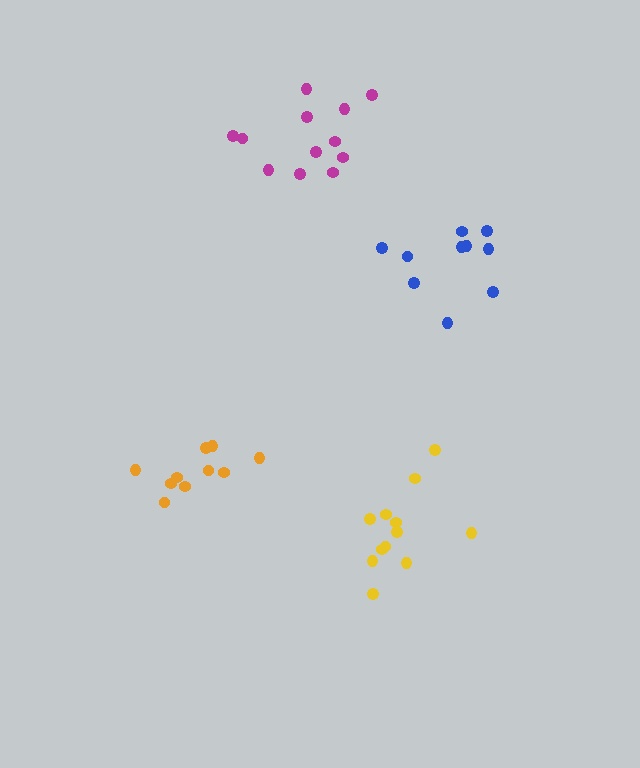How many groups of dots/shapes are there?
There are 4 groups.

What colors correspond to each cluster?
The clusters are colored: yellow, blue, orange, magenta.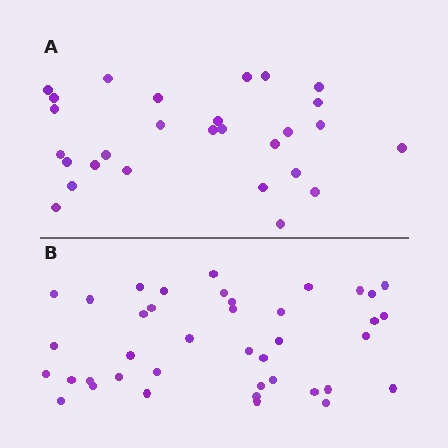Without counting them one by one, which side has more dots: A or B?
Region B (the bottom region) has more dots.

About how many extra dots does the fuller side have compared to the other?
Region B has roughly 12 or so more dots than region A.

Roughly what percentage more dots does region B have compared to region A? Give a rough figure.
About 45% more.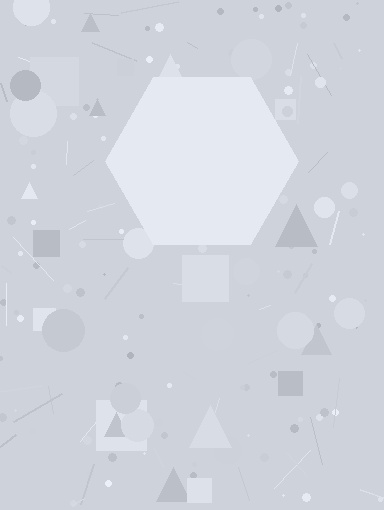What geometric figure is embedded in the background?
A hexagon is embedded in the background.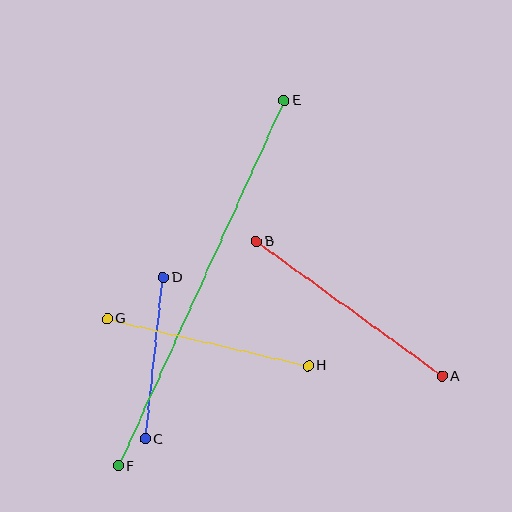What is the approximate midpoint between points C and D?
The midpoint is at approximately (154, 358) pixels.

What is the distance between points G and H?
The distance is approximately 207 pixels.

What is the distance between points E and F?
The distance is approximately 401 pixels.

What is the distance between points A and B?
The distance is approximately 229 pixels.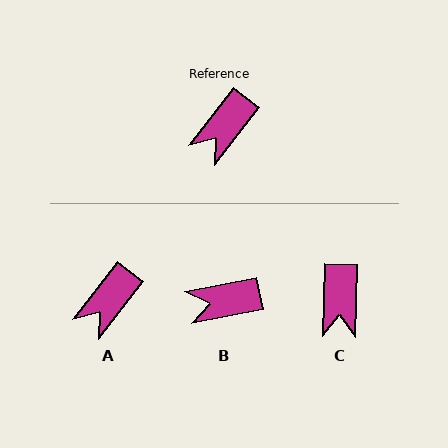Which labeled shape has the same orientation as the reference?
A.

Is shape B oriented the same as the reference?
No, it is off by about 41 degrees.